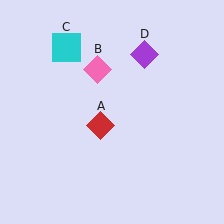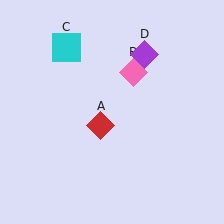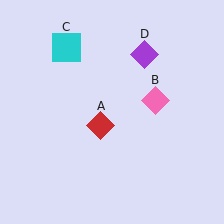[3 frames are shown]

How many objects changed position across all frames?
1 object changed position: pink diamond (object B).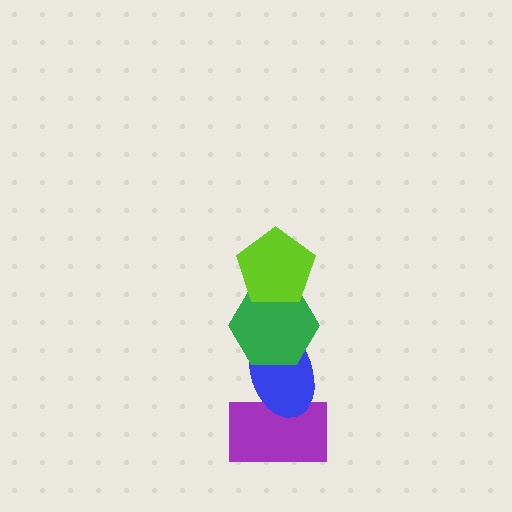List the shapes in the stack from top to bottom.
From top to bottom: the lime pentagon, the green hexagon, the blue ellipse, the purple rectangle.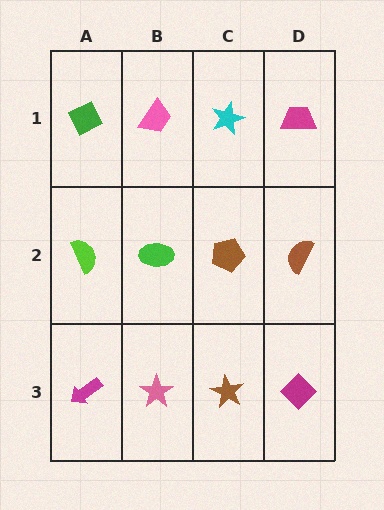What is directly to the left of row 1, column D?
A cyan star.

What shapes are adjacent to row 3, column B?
A green ellipse (row 2, column B), a magenta arrow (row 3, column A), a brown star (row 3, column C).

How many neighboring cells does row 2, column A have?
3.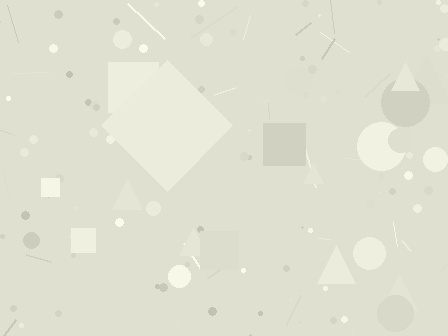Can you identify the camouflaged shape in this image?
The camouflaged shape is a diamond.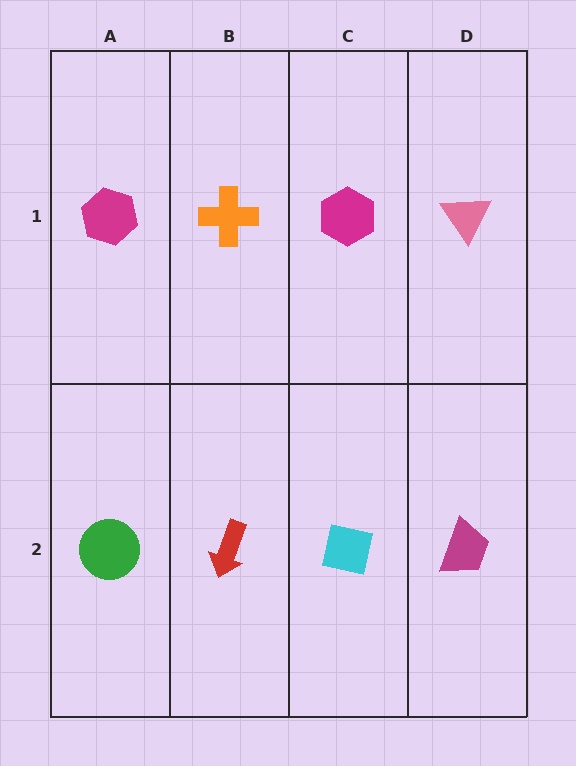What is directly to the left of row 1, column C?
An orange cross.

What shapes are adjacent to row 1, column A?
A green circle (row 2, column A), an orange cross (row 1, column B).